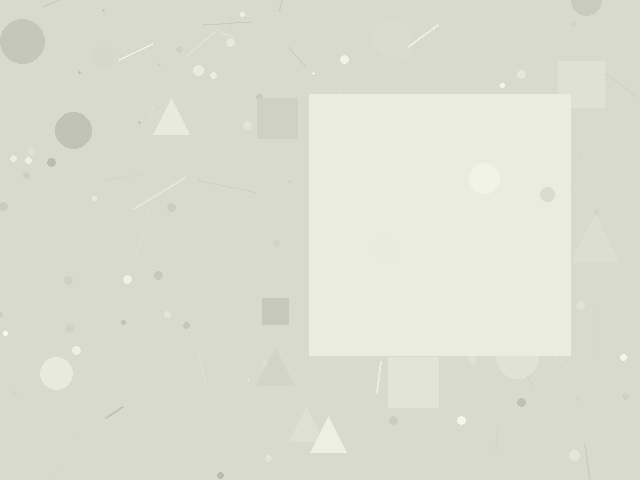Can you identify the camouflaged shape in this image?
The camouflaged shape is a square.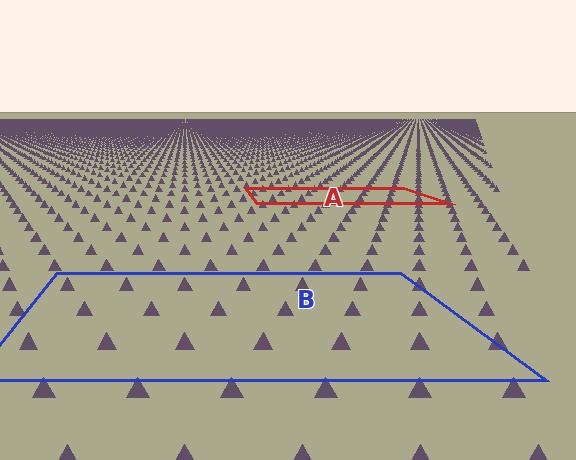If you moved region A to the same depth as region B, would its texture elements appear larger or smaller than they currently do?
They would appear larger. At a closer depth, the same texture elements are projected at a bigger on-screen size.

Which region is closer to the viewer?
Region B is closer. The texture elements there are larger and more spread out.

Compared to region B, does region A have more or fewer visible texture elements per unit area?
Region A has more texture elements per unit area — they are packed more densely because it is farther away.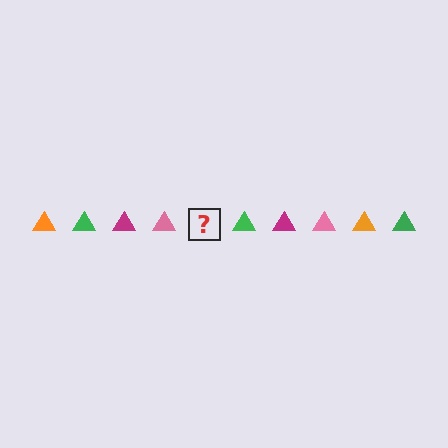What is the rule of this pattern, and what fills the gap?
The rule is that the pattern cycles through orange, green, magenta, pink triangles. The gap should be filled with an orange triangle.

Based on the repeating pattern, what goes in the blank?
The blank should be an orange triangle.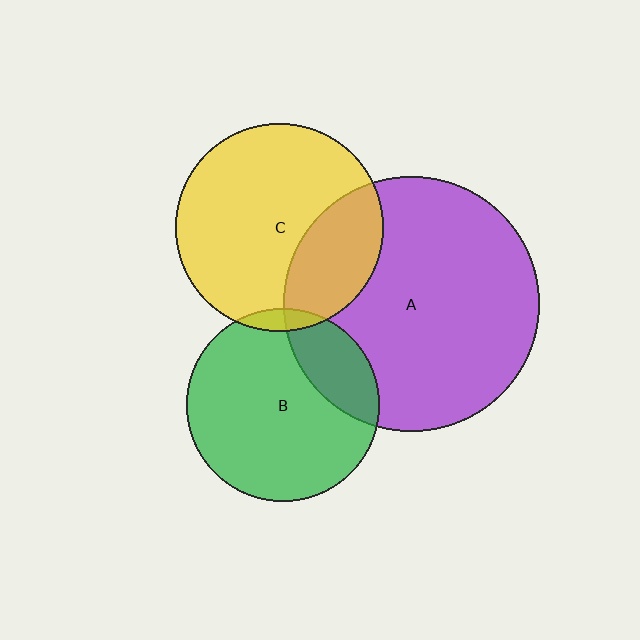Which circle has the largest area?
Circle A (purple).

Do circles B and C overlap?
Yes.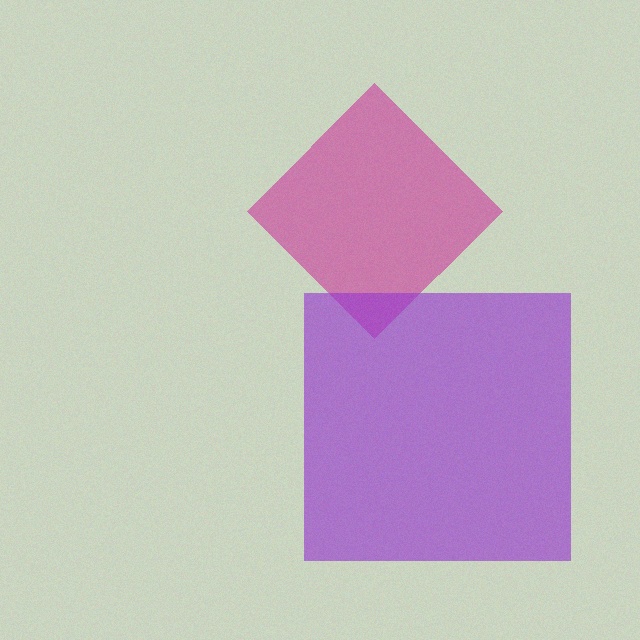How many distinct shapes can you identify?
There are 2 distinct shapes: a magenta diamond, a purple square.